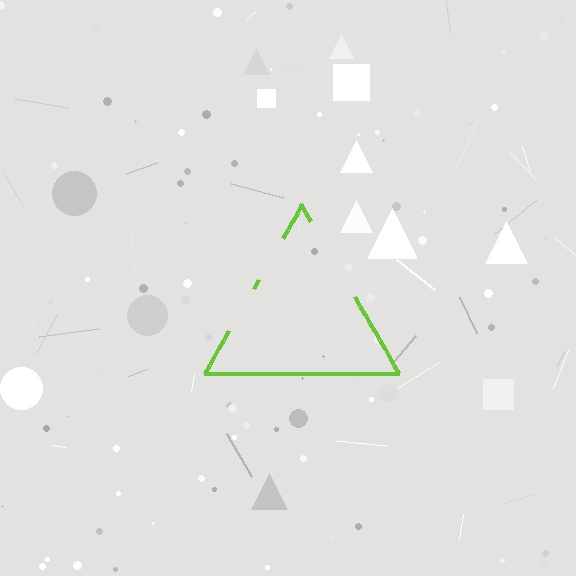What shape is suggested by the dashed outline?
The dashed outline suggests a triangle.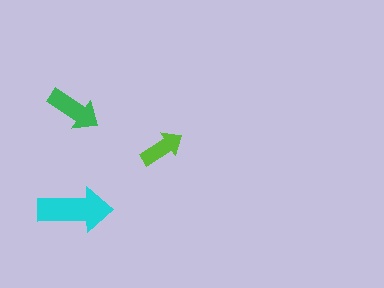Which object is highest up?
The green arrow is topmost.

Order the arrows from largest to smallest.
the cyan one, the green one, the lime one.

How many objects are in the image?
There are 3 objects in the image.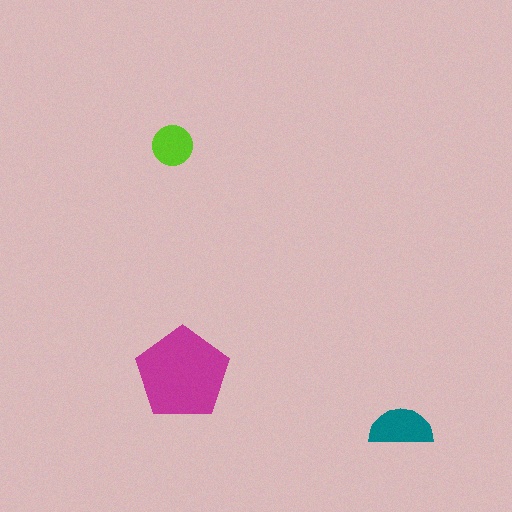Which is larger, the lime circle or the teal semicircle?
The teal semicircle.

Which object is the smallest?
The lime circle.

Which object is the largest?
The magenta pentagon.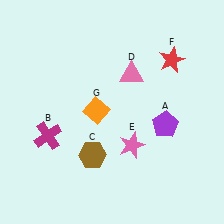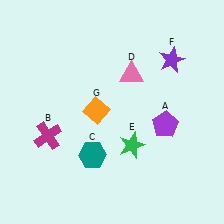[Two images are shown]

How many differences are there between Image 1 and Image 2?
There are 3 differences between the two images.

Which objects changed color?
C changed from brown to teal. E changed from pink to green. F changed from red to purple.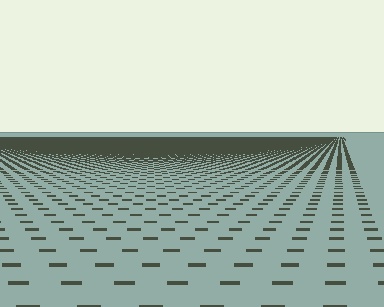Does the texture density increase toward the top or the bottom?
Density increases toward the top.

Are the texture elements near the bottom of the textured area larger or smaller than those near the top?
Larger. Near the bottom, elements are closer to the viewer and appear at a bigger on-screen size.